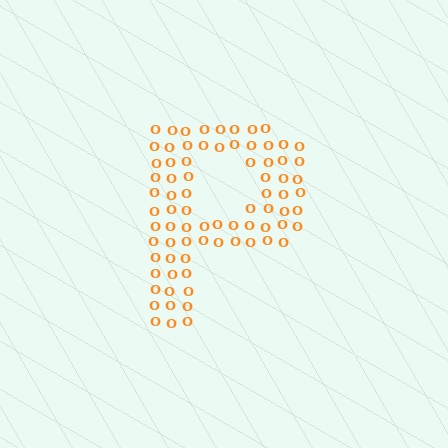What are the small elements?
The small elements are letter O's.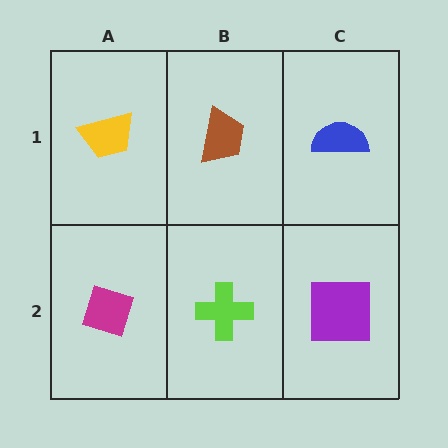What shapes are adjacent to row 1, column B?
A lime cross (row 2, column B), a yellow trapezoid (row 1, column A), a blue semicircle (row 1, column C).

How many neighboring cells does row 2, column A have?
2.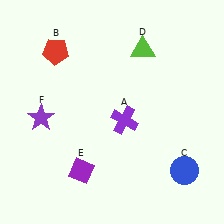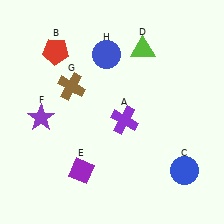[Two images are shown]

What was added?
A brown cross (G), a blue circle (H) were added in Image 2.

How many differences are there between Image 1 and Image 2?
There are 2 differences between the two images.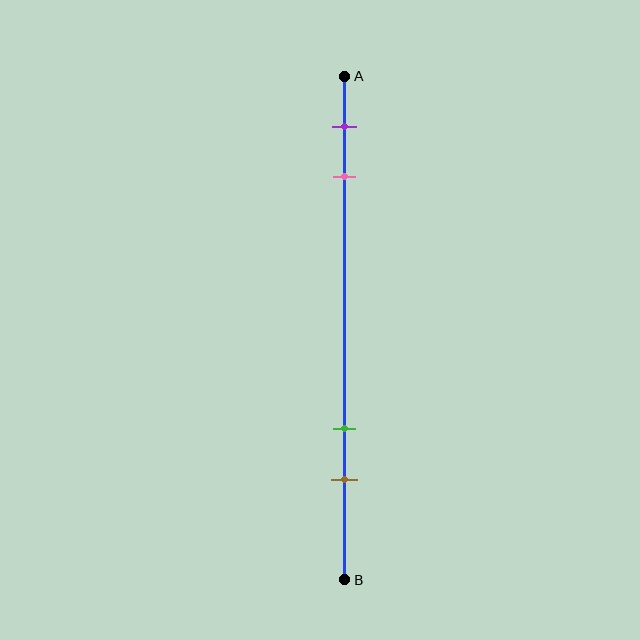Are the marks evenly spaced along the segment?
No, the marks are not evenly spaced.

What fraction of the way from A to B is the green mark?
The green mark is approximately 70% (0.7) of the way from A to B.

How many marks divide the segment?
There are 4 marks dividing the segment.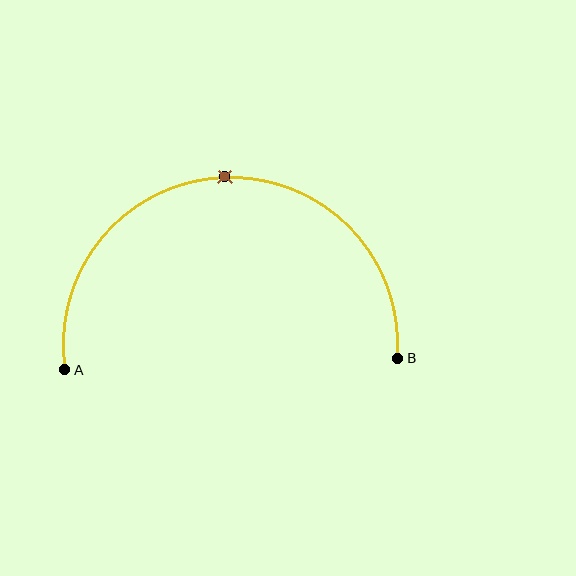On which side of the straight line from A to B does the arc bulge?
The arc bulges above the straight line connecting A and B.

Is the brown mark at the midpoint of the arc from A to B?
Yes. The brown mark lies on the arc at equal arc-length from both A and B — it is the arc midpoint.